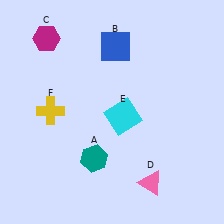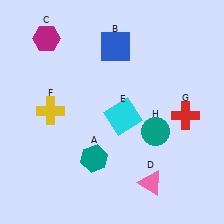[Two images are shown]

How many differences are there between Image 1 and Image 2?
There are 2 differences between the two images.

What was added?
A red cross (G), a teal circle (H) were added in Image 2.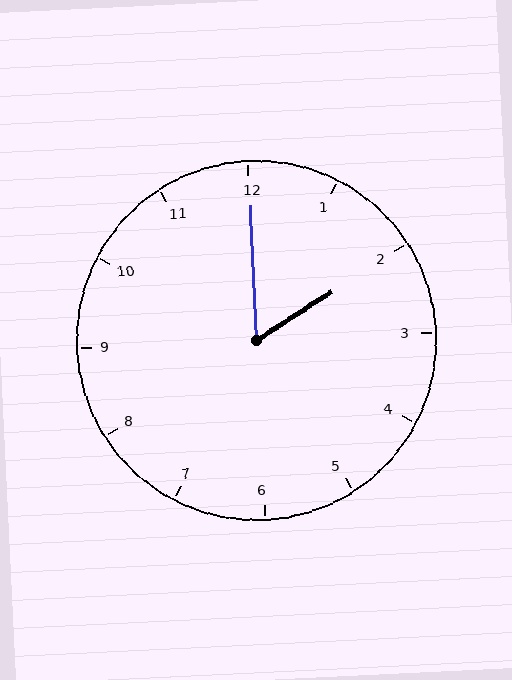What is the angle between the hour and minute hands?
Approximately 60 degrees.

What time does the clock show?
2:00.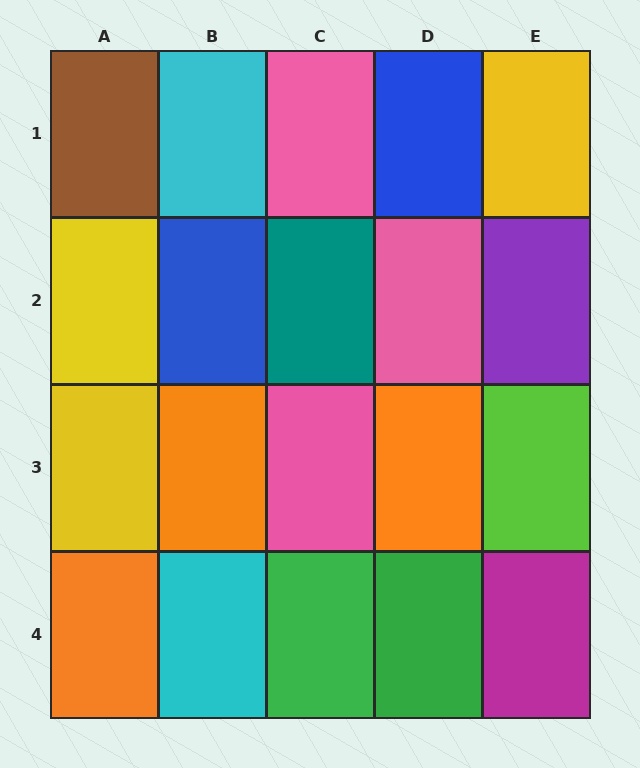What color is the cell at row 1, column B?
Cyan.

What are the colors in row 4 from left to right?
Orange, cyan, green, green, magenta.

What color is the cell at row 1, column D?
Blue.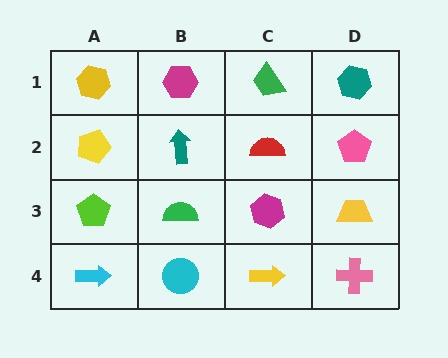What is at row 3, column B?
A green semicircle.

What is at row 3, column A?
A lime pentagon.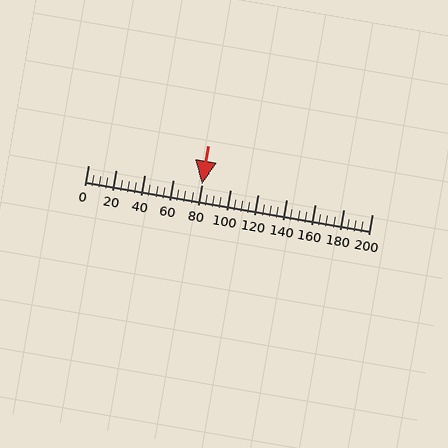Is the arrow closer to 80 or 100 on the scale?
The arrow is closer to 80.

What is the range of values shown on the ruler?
The ruler shows values from 0 to 200.